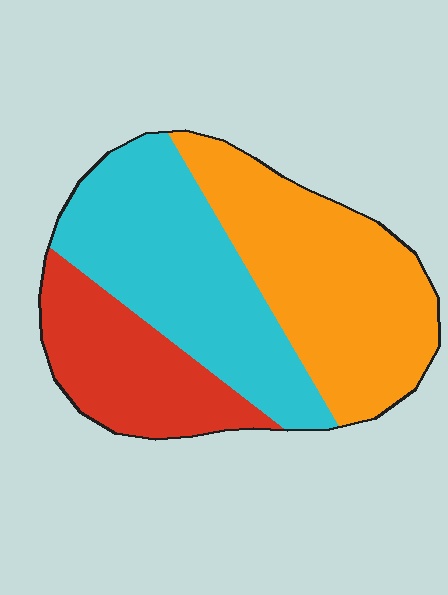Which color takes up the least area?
Red, at roughly 25%.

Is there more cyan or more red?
Cyan.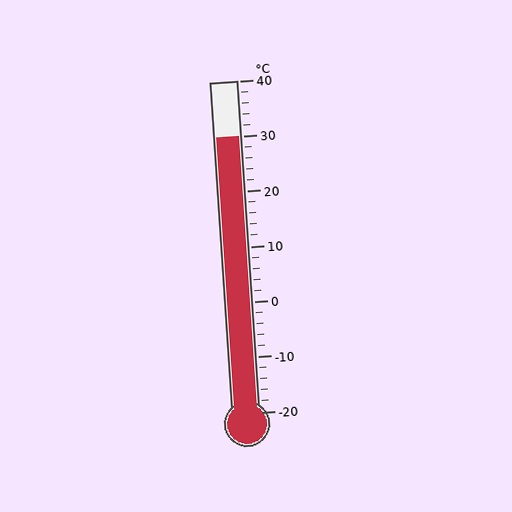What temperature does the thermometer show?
The thermometer shows approximately 30°C.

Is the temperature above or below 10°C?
The temperature is above 10°C.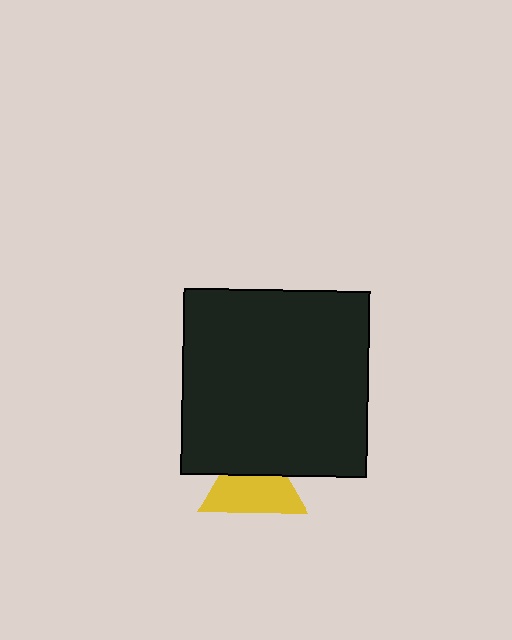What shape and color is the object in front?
The object in front is a black square.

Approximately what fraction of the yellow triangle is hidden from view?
Roughly 37% of the yellow triangle is hidden behind the black square.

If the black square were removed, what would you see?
You would see the complete yellow triangle.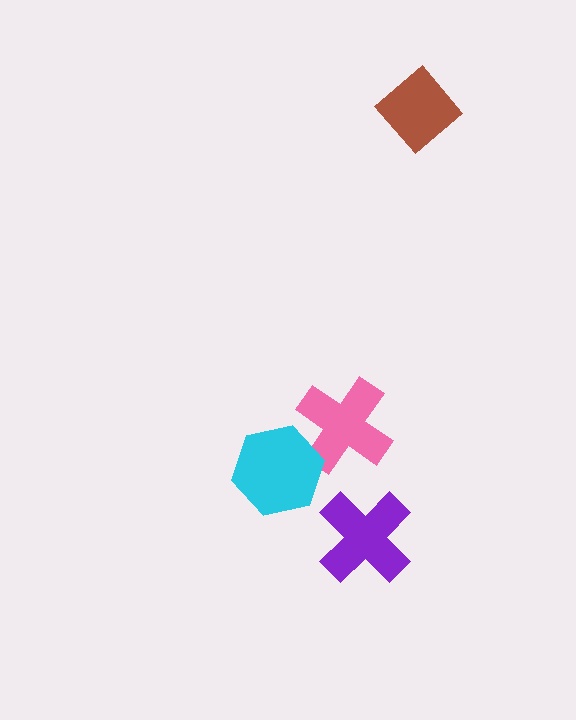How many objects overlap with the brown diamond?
0 objects overlap with the brown diamond.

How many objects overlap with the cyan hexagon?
1 object overlaps with the cyan hexagon.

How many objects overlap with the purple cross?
0 objects overlap with the purple cross.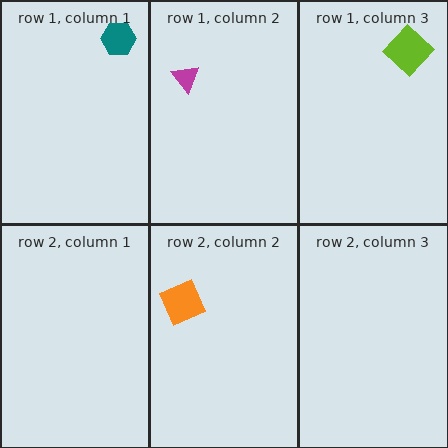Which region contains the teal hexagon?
The row 1, column 1 region.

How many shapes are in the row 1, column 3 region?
1.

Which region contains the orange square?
The row 2, column 2 region.